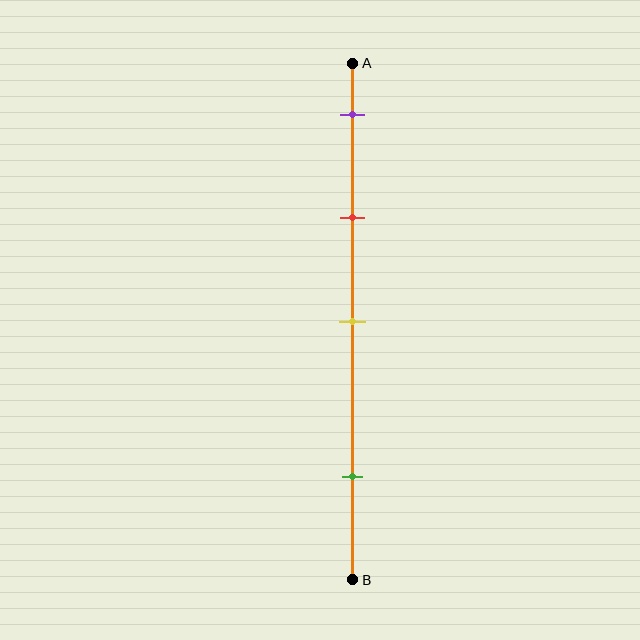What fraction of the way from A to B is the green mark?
The green mark is approximately 80% (0.8) of the way from A to B.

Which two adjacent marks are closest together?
The purple and red marks are the closest adjacent pair.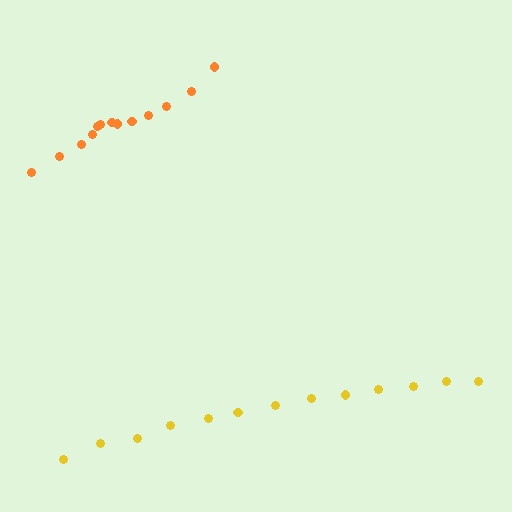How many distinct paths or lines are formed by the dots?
There are 2 distinct paths.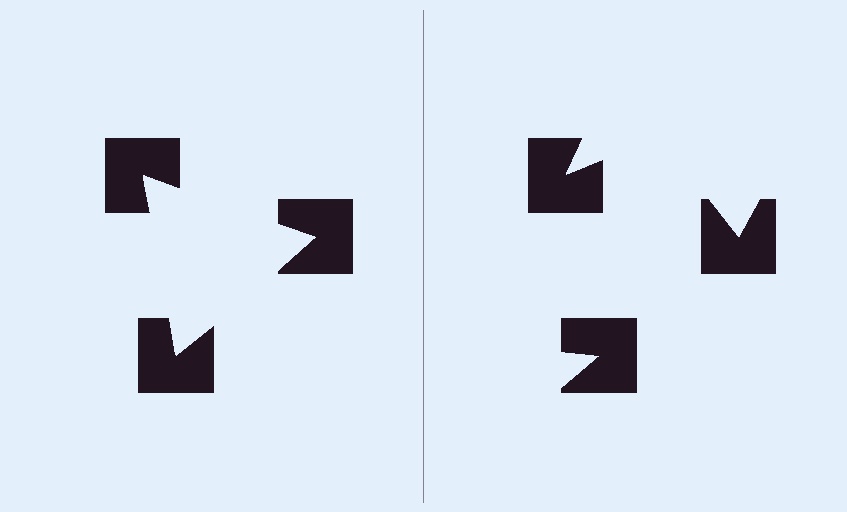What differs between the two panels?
The notched squares are positioned identically on both sides; only the wedge orientations differ. On the left they align to a triangle; on the right they are misaligned.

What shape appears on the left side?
An illusory triangle.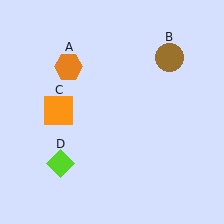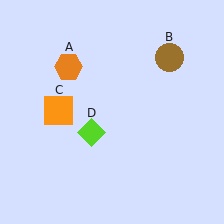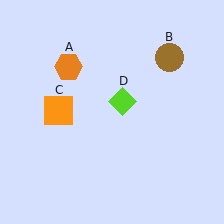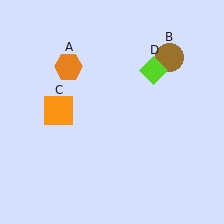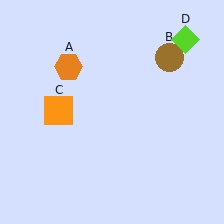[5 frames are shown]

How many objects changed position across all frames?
1 object changed position: lime diamond (object D).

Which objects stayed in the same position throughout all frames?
Orange hexagon (object A) and brown circle (object B) and orange square (object C) remained stationary.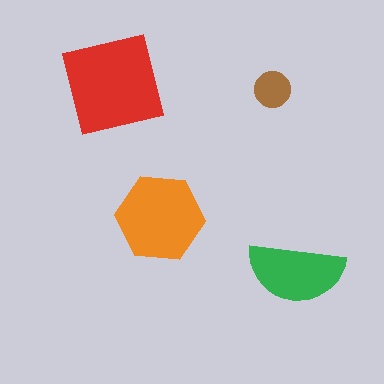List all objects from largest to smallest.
The red square, the orange hexagon, the green semicircle, the brown circle.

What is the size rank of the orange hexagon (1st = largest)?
2nd.